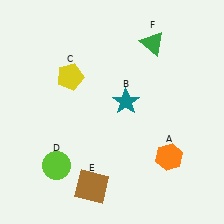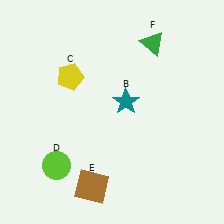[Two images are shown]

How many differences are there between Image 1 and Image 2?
There is 1 difference between the two images.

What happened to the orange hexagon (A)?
The orange hexagon (A) was removed in Image 2. It was in the bottom-right area of Image 1.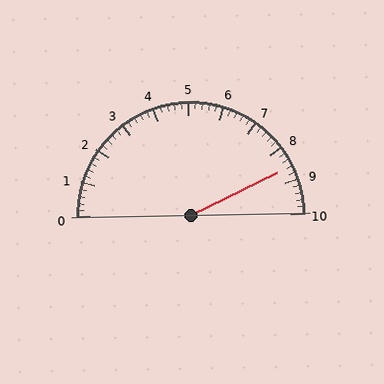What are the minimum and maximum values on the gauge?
The gauge ranges from 0 to 10.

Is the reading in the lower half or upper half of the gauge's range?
The reading is in the upper half of the range (0 to 10).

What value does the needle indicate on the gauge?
The needle indicates approximately 8.6.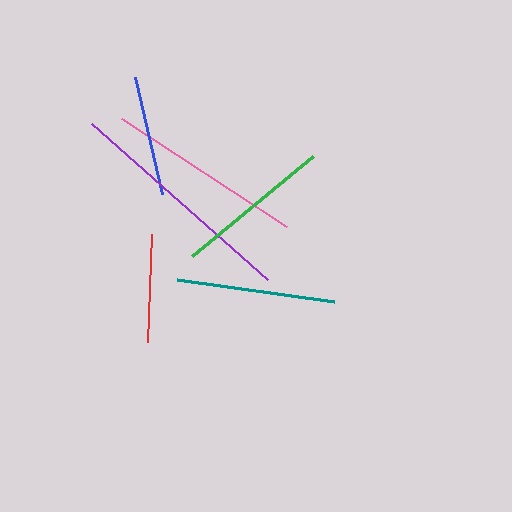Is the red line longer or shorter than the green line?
The green line is longer than the red line.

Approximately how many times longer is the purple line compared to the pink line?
The purple line is approximately 1.2 times the length of the pink line.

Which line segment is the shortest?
The red line is the shortest at approximately 108 pixels.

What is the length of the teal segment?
The teal segment is approximately 158 pixels long.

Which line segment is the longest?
The purple line is the longest at approximately 236 pixels.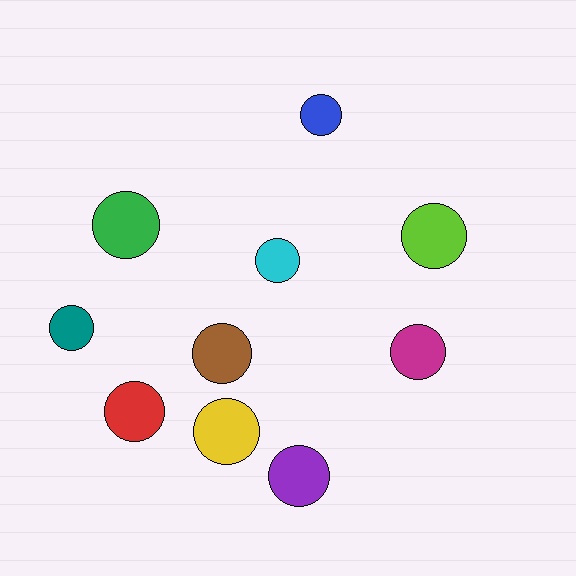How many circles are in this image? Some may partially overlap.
There are 10 circles.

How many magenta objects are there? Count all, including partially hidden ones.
There is 1 magenta object.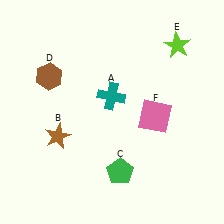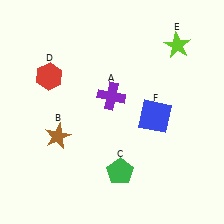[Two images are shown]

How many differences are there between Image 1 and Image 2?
There are 3 differences between the two images.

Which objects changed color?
A changed from teal to purple. D changed from brown to red. F changed from pink to blue.